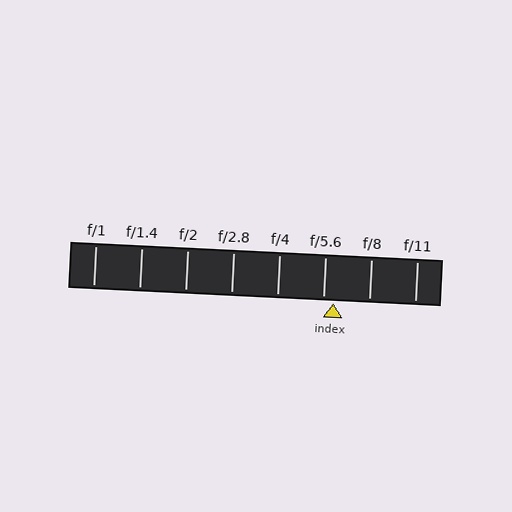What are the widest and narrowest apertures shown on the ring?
The widest aperture shown is f/1 and the narrowest is f/11.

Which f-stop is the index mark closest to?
The index mark is closest to f/5.6.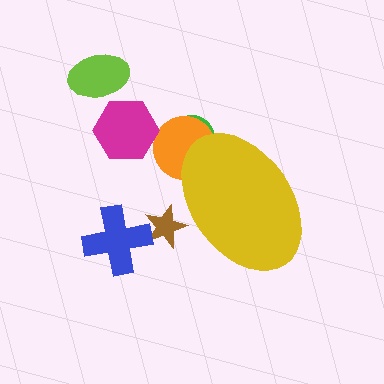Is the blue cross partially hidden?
No, the blue cross is fully visible.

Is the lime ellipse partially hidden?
No, the lime ellipse is fully visible.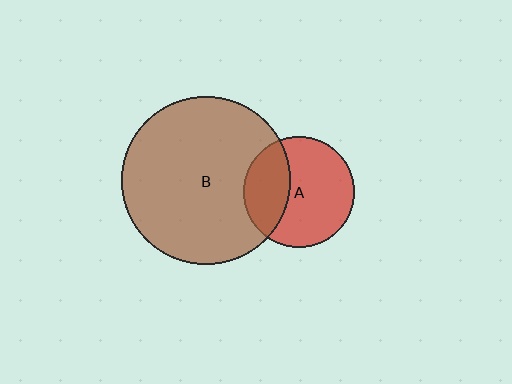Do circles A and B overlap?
Yes.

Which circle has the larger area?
Circle B (brown).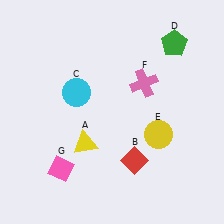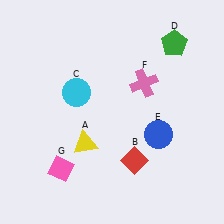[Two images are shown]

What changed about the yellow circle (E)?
In Image 1, E is yellow. In Image 2, it changed to blue.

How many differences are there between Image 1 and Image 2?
There is 1 difference between the two images.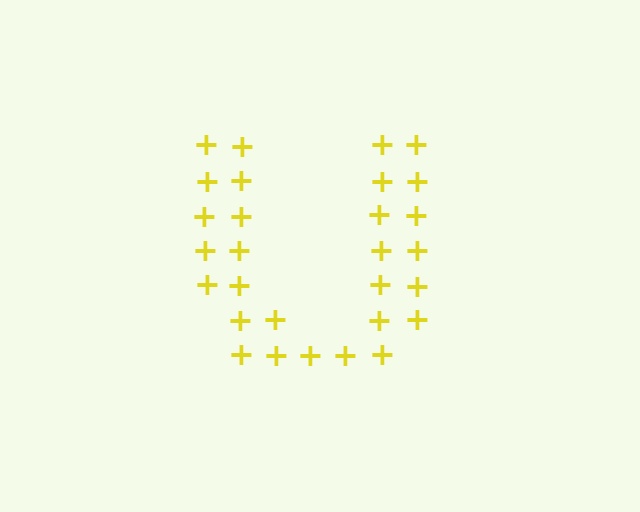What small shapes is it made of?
It is made of small plus signs.